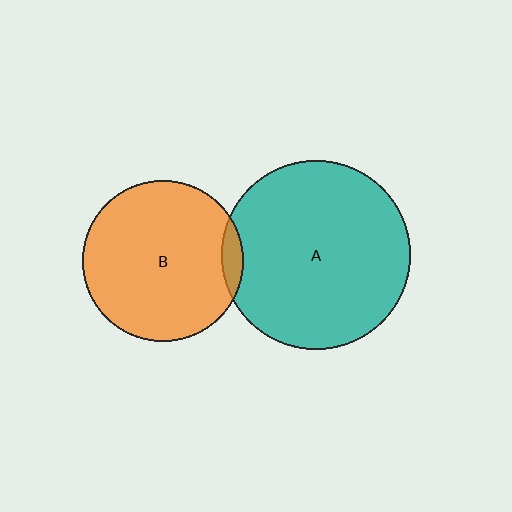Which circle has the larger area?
Circle A (teal).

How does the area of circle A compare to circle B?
Approximately 1.4 times.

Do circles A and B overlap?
Yes.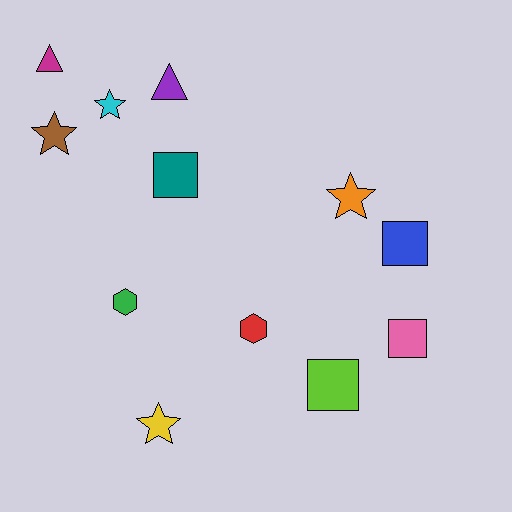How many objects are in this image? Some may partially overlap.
There are 12 objects.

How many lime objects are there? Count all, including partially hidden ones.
There is 1 lime object.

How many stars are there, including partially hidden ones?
There are 4 stars.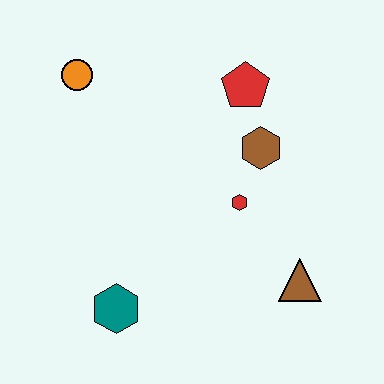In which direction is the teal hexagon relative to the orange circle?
The teal hexagon is below the orange circle.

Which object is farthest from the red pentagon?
The teal hexagon is farthest from the red pentagon.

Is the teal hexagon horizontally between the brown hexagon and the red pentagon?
No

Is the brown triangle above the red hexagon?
No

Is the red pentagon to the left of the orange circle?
No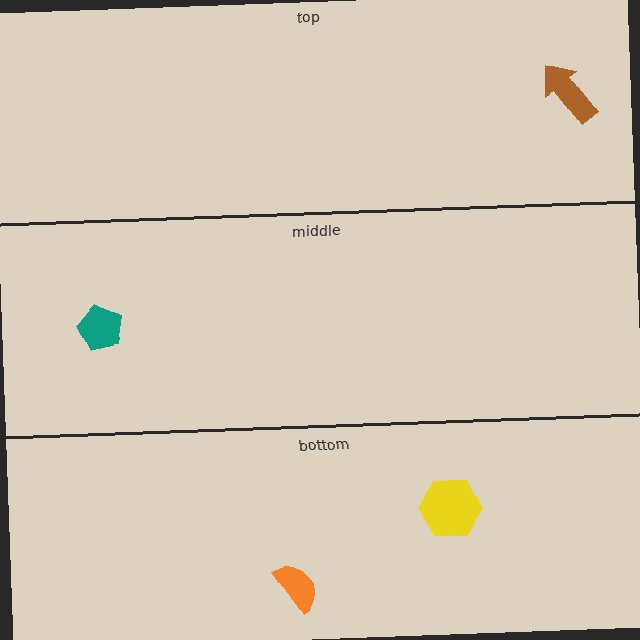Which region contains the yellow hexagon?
The bottom region.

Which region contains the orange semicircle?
The bottom region.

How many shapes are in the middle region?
1.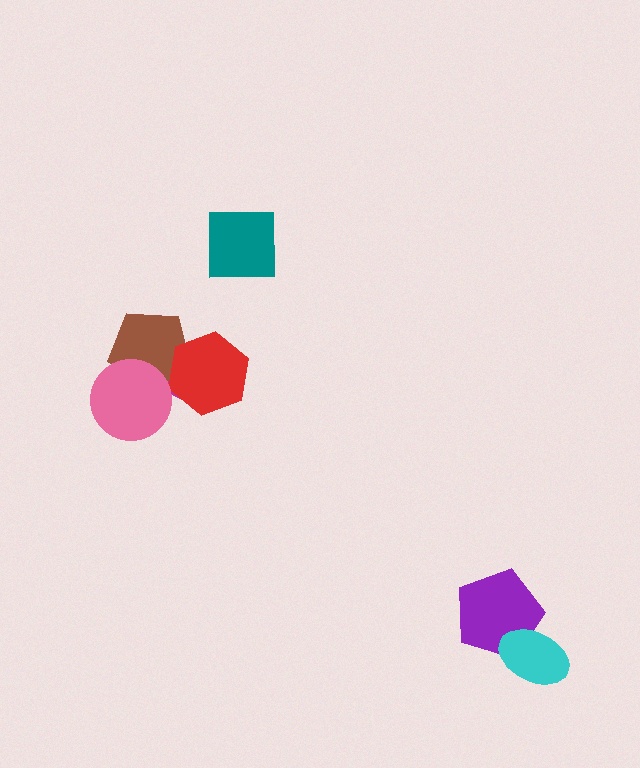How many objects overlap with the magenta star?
3 objects overlap with the magenta star.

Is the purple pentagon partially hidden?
Yes, it is partially covered by another shape.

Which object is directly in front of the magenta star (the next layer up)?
The brown pentagon is directly in front of the magenta star.